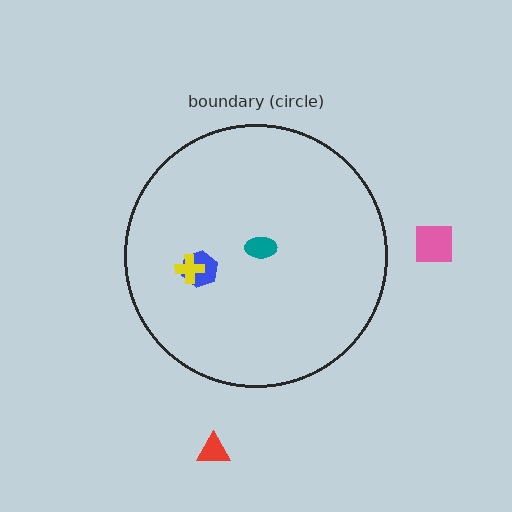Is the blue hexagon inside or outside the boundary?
Inside.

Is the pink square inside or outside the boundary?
Outside.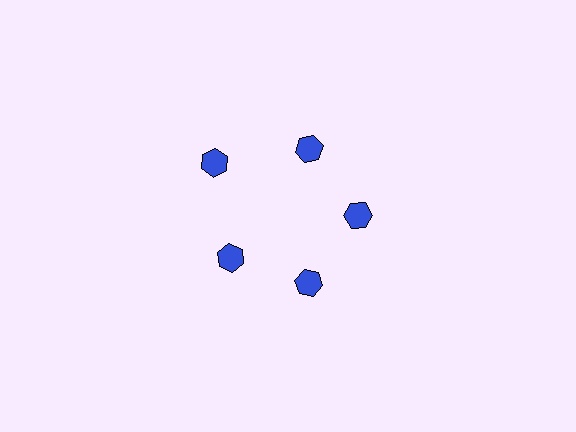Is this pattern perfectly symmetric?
No. The 5 blue hexagons are arranged in a ring, but one element near the 10 o'clock position is pushed outward from the center, breaking the 5-fold rotational symmetry.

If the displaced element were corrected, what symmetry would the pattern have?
It would have 5-fold rotational symmetry — the pattern would map onto itself every 72 degrees.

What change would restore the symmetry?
The symmetry would be restored by moving it inward, back onto the ring so that all 5 hexagons sit at equal angles and equal distance from the center.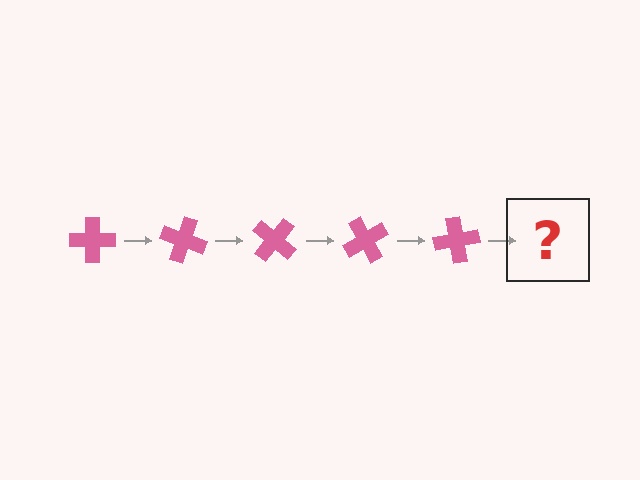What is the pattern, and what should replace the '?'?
The pattern is that the cross rotates 20 degrees each step. The '?' should be a pink cross rotated 100 degrees.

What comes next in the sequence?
The next element should be a pink cross rotated 100 degrees.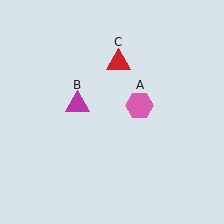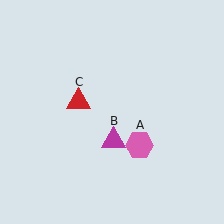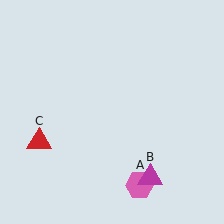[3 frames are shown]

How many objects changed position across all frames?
3 objects changed position: pink hexagon (object A), magenta triangle (object B), red triangle (object C).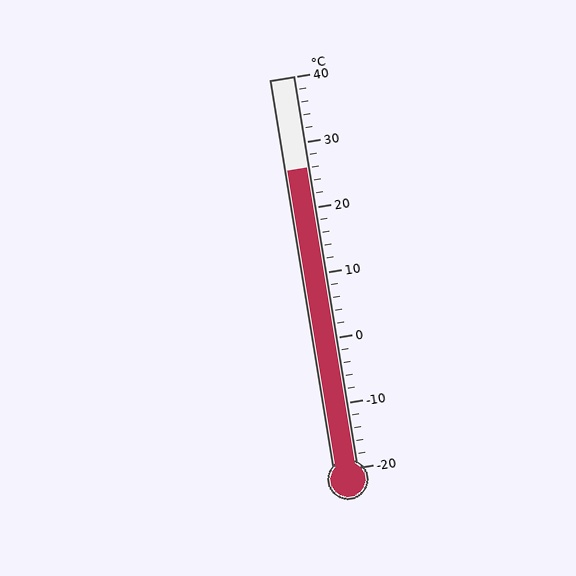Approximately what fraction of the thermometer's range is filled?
The thermometer is filled to approximately 75% of its range.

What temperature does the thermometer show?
The thermometer shows approximately 26°C.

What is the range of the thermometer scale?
The thermometer scale ranges from -20°C to 40°C.